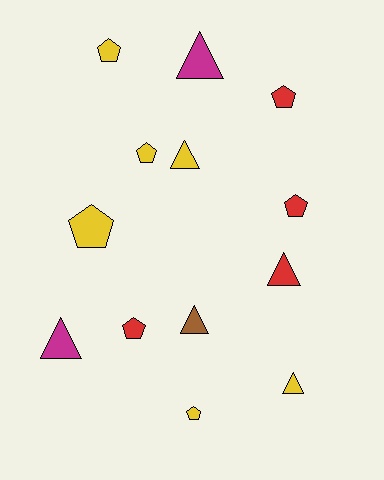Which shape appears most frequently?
Pentagon, with 7 objects.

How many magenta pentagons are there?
There are no magenta pentagons.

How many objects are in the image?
There are 13 objects.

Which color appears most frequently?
Yellow, with 6 objects.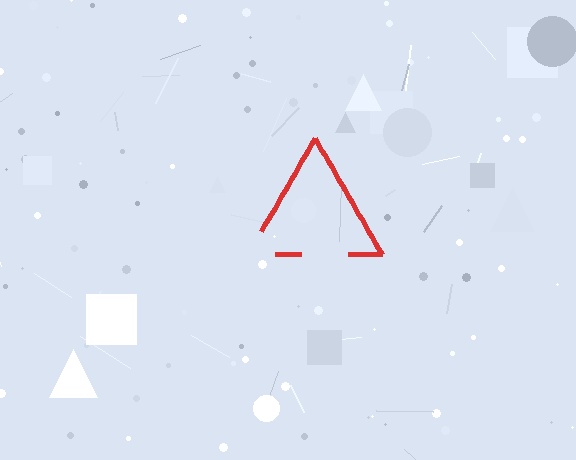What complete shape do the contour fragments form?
The contour fragments form a triangle.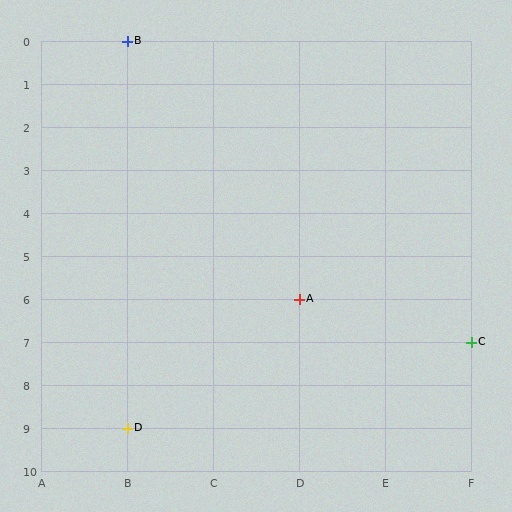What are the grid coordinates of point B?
Point B is at grid coordinates (B, 0).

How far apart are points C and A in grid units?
Points C and A are 2 columns and 1 row apart (about 2.2 grid units diagonally).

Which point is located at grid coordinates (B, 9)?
Point D is at (B, 9).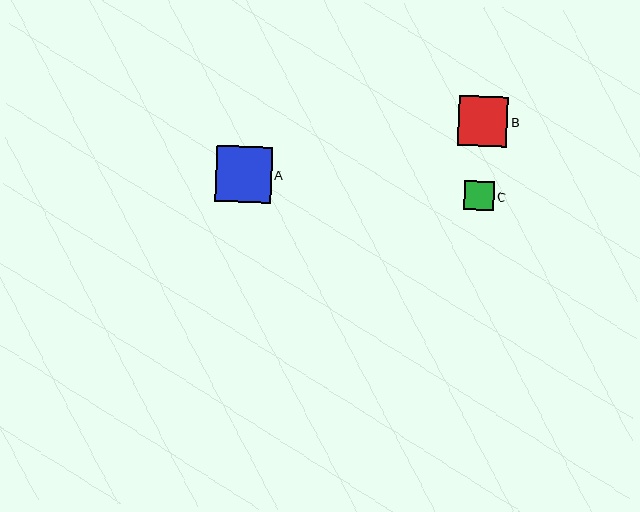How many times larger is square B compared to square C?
Square B is approximately 1.7 times the size of square C.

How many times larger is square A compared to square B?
Square A is approximately 1.1 times the size of square B.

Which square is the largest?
Square A is the largest with a size of approximately 56 pixels.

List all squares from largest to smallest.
From largest to smallest: A, B, C.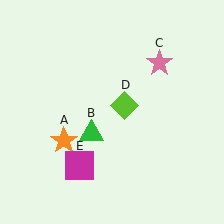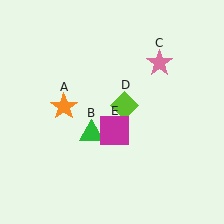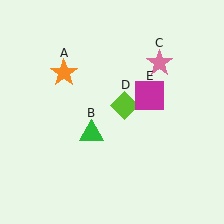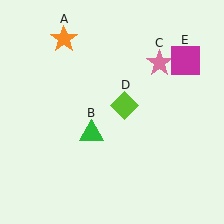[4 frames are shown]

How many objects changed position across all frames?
2 objects changed position: orange star (object A), magenta square (object E).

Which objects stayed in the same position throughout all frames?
Green triangle (object B) and pink star (object C) and lime diamond (object D) remained stationary.